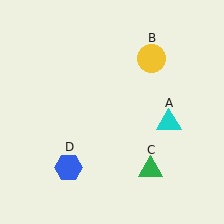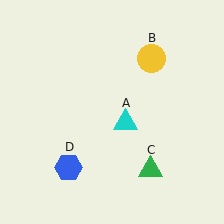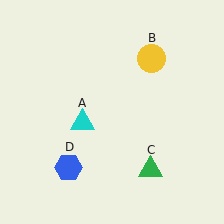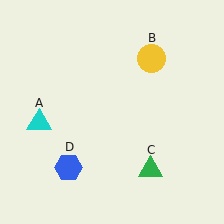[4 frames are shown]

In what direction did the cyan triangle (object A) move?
The cyan triangle (object A) moved left.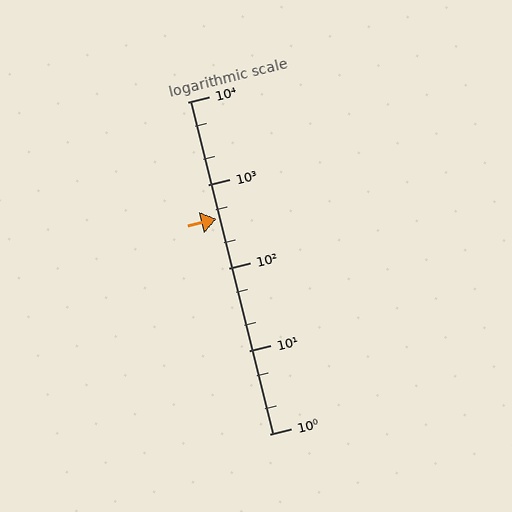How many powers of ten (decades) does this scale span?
The scale spans 4 decades, from 1 to 10000.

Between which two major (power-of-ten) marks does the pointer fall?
The pointer is between 100 and 1000.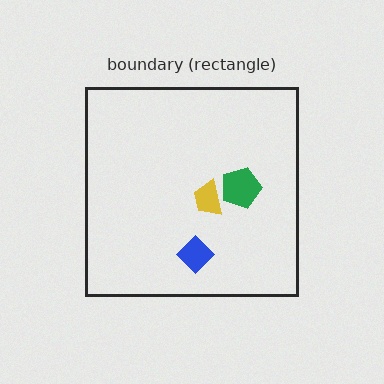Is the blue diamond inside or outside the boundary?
Inside.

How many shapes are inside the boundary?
3 inside, 0 outside.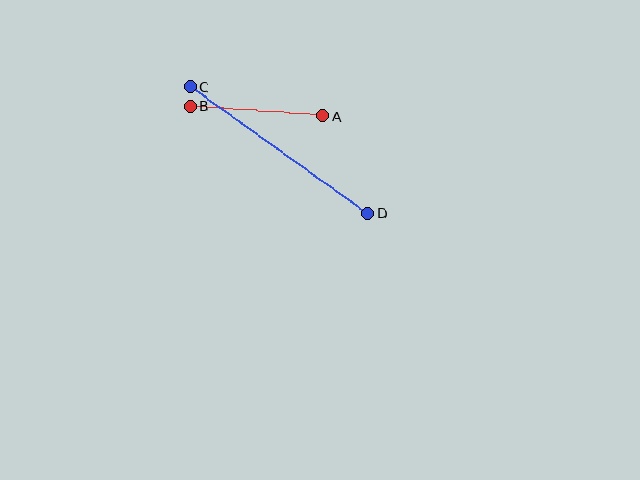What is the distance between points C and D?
The distance is approximately 218 pixels.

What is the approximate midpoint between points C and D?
The midpoint is at approximately (279, 150) pixels.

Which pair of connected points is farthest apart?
Points C and D are farthest apart.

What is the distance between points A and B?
The distance is approximately 132 pixels.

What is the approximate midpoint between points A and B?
The midpoint is at approximately (256, 111) pixels.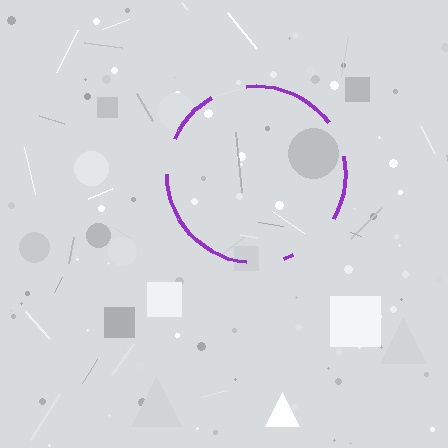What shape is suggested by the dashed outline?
The dashed outline suggests a circle.